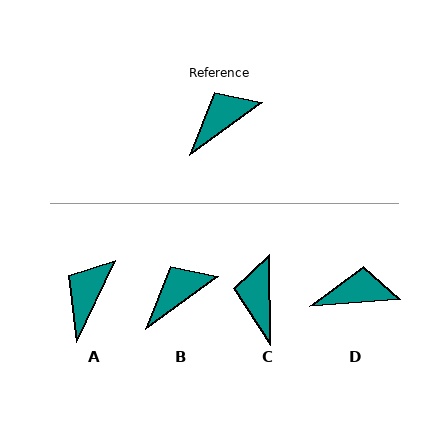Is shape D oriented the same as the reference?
No, it is off by about 31 degrees.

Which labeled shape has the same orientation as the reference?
B.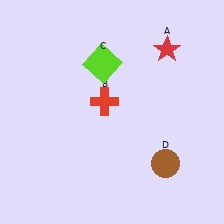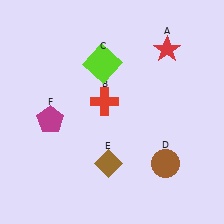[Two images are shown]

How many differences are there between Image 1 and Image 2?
There are 2 differences between the two images.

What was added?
A brown diamond (E), a magenta pentagon (F) were added in Image 2.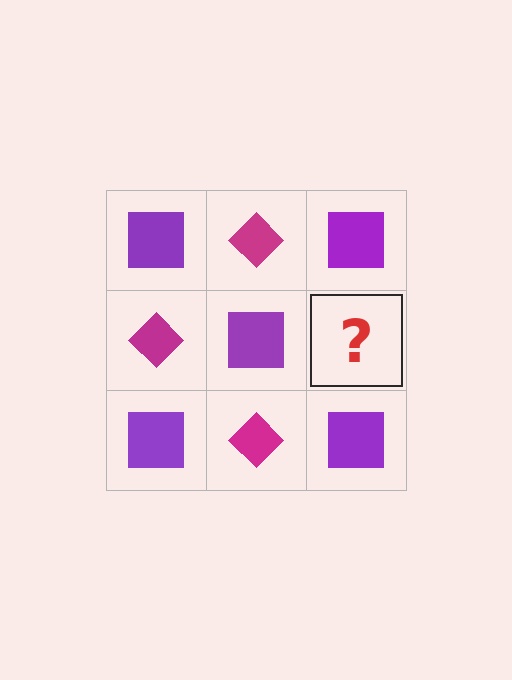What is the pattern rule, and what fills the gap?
The rule is that it alternates purple square and magenta diamond in a checkerboard pattern. The gap should be filled with a magenta diamond.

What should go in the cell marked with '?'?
The missing cell should contain a magenta diamond.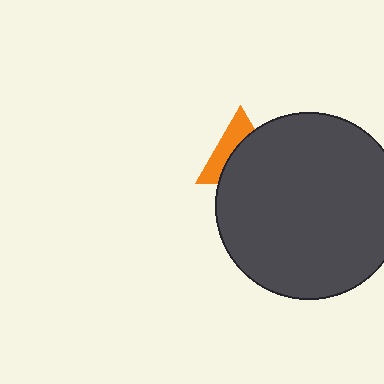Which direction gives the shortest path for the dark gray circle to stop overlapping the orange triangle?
Moving toward the lower-right gives the shortest separation.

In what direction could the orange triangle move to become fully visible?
The orange triangle could move toward the upper-left. That would shift it out from behind the dark gray circle entirely.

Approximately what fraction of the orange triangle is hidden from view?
Roughly 59% of the orange triangle is hidden behind the dark gray circle.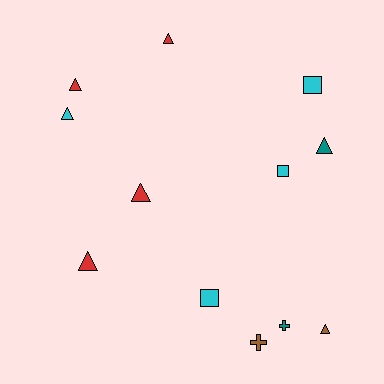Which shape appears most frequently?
Triangle, with 7 objects.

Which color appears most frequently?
Cyan, with 4 objects.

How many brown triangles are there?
There is 1 brown triangle.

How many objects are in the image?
There are 12 objects.